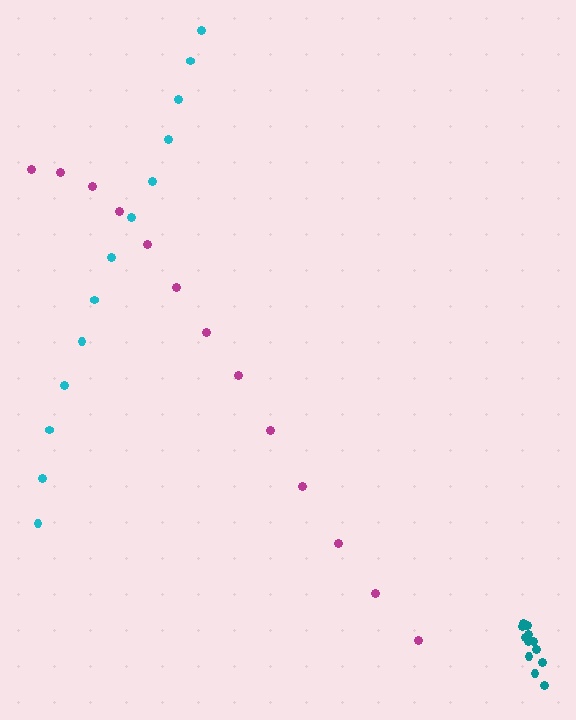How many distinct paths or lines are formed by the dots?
There are 3 distinct paths.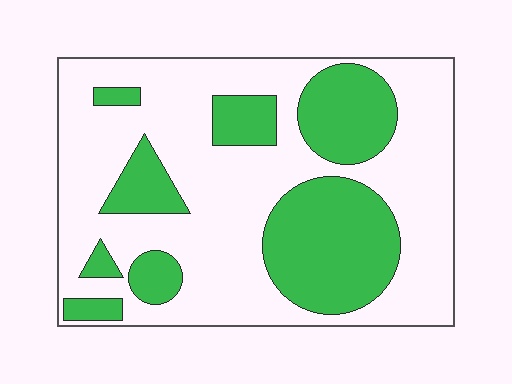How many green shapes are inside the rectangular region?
8.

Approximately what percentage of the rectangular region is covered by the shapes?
Approximately 35%.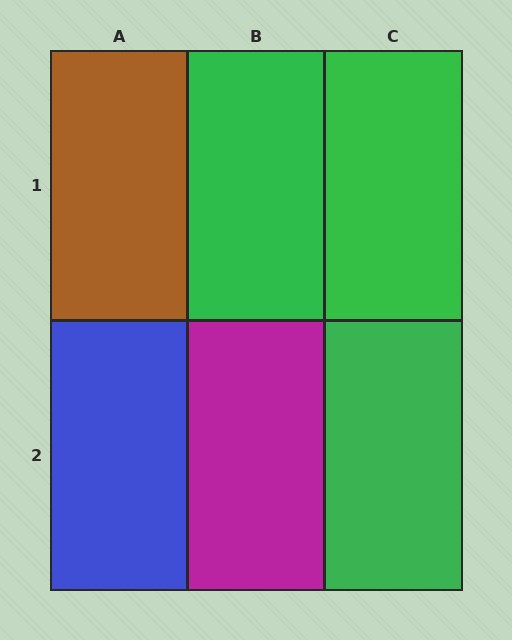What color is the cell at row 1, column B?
Green.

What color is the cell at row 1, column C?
Green.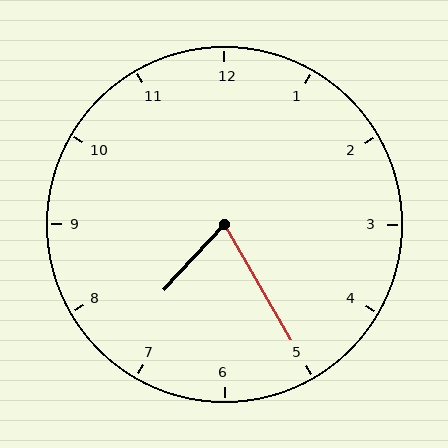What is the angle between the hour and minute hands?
Approximately 72 degrees.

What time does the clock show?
7:25.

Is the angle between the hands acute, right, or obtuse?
It is acute.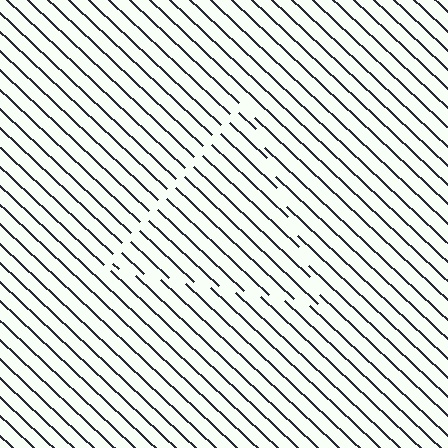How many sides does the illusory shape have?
3 sides — the line-ends trace a triangle.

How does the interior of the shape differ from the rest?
The interior of the shape contains the same grating, shifted by half a period — the contour is defined by the phase discontinuity where line-ends from the inner and outer gratings abut.